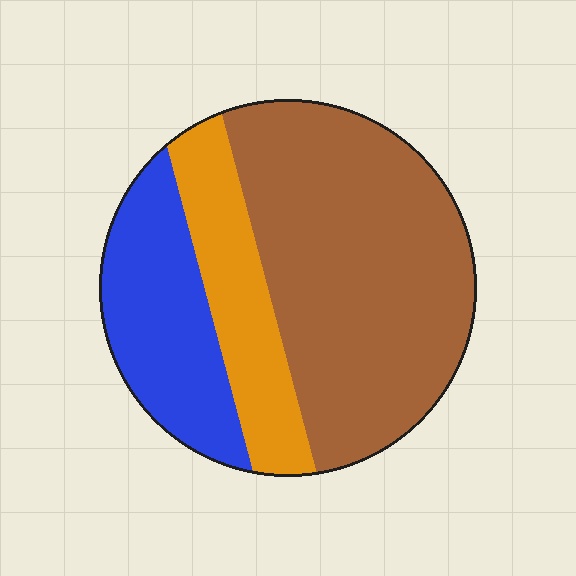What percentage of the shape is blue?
Blue takes up about one quarter (1/4) of the shape.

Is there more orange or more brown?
Brown.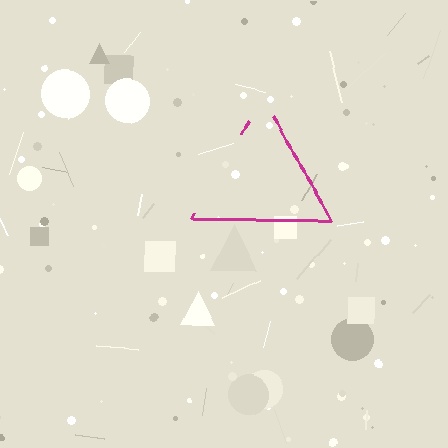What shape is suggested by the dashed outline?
The dashed outline suggests a triangle.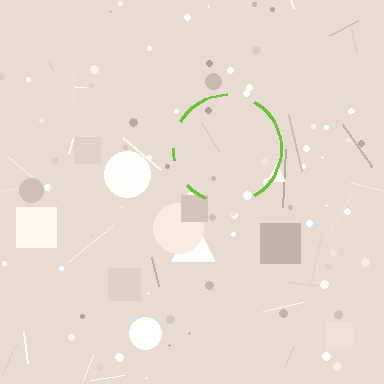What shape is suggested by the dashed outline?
The dashed outline suggests a circle.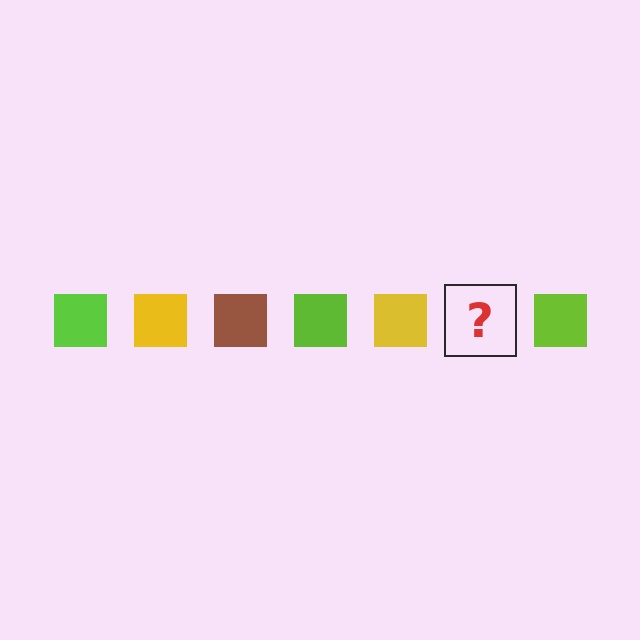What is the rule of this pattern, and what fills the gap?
The rule is that the pattern cycles through lime, yellow, brown squares. The gap should be filled with a brown square.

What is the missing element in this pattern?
The missing element is a brown square.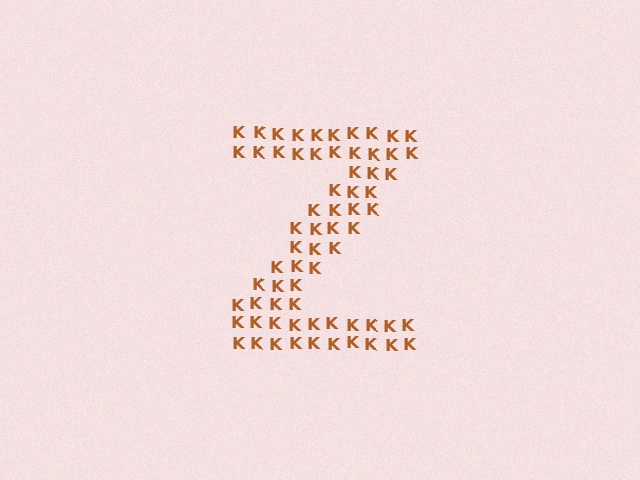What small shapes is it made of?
It is made of small letter K's.